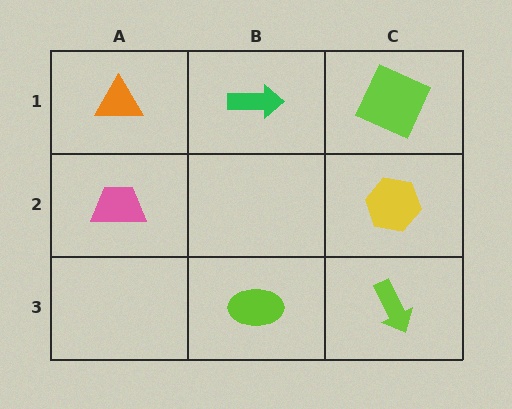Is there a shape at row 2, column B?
No, that cell is empty.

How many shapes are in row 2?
2 shapes.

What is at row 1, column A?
An orange triangle.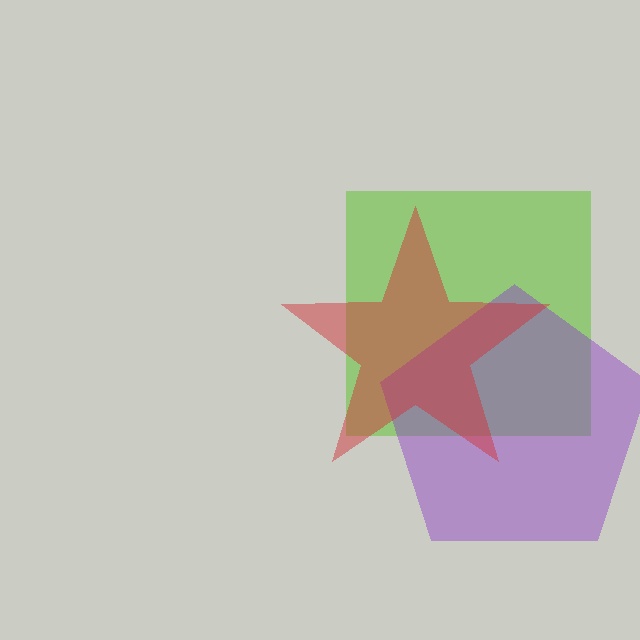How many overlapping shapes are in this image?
There are 3 overlapping shapes in the image.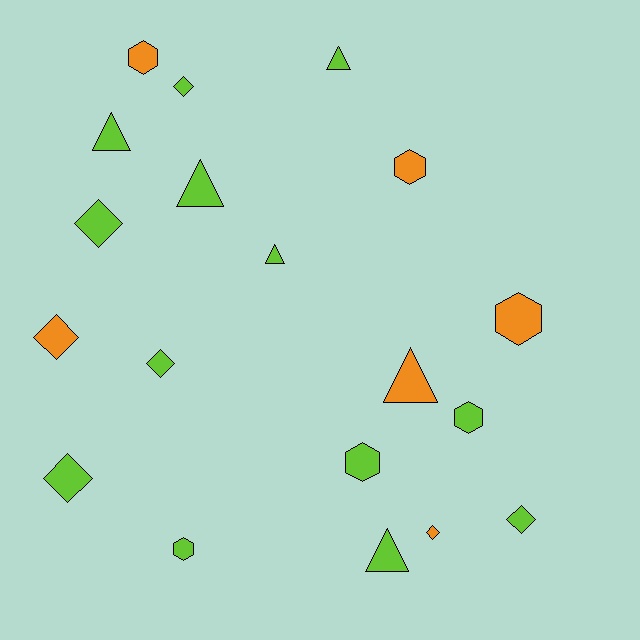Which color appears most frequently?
Lime, with 13 objects.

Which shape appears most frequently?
Diamond, with 7 objects.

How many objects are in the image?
There are 19 objects.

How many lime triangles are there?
There are 5 lime triangles.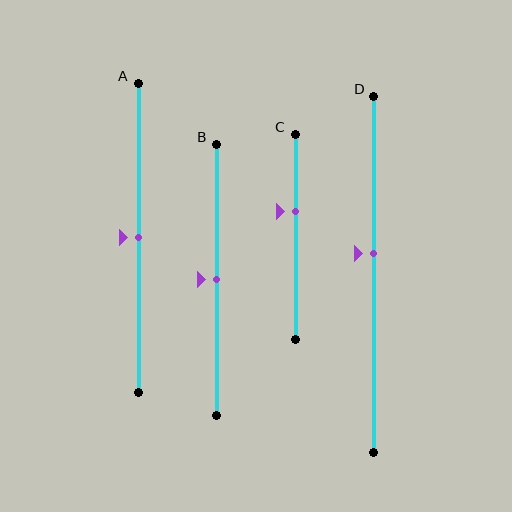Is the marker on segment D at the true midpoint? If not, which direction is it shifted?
No, the marker on segment D is shifted upward by about 6% of the segment length.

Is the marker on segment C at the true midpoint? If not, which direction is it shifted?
No, the marker on segment C is shifted upward by about 12% of the segment length.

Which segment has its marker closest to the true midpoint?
Segment A has its marker closest to the true midpoint.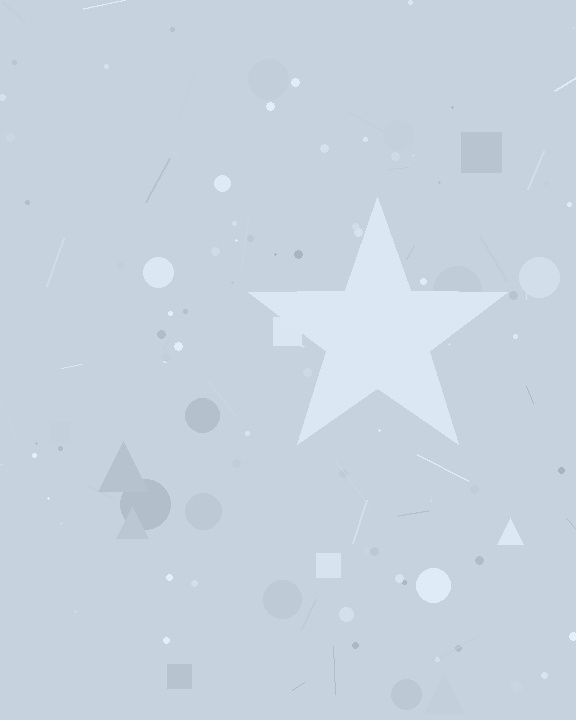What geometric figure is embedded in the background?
A star is embedded in the background.